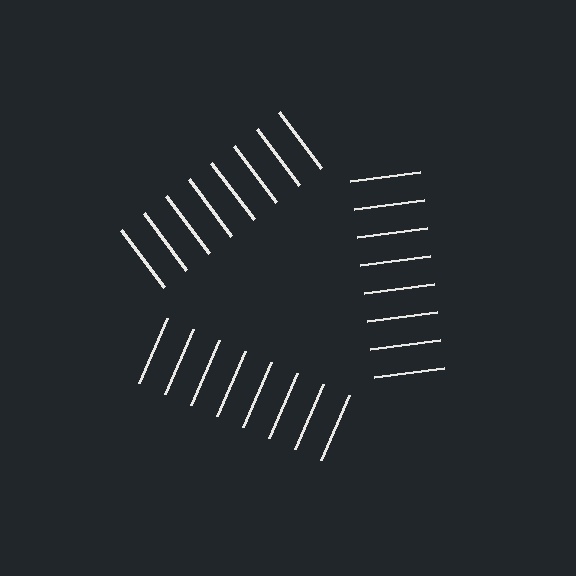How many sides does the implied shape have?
3 sides — the line-ends trace a triangle.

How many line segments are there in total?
24 — 8 along each of the 3 edges.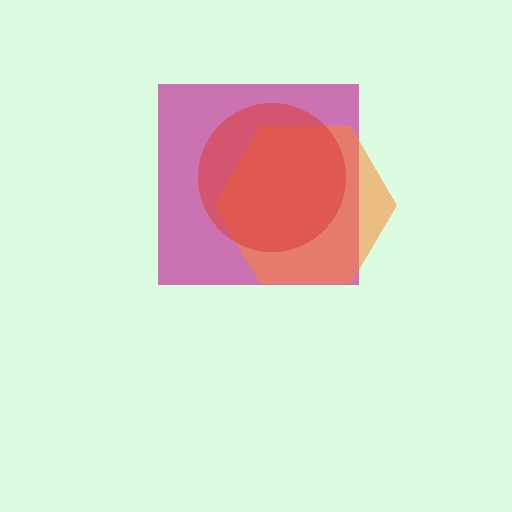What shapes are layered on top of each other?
The layered shapes are: a magenta square, an orange hexagon, a red circle.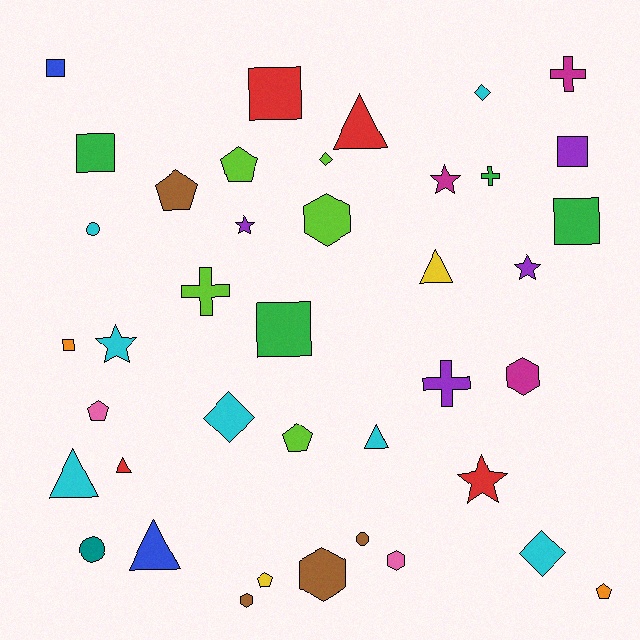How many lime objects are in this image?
There are 5 lime objects.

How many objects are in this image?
There are 40 objects.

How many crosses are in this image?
There are 4 crosses.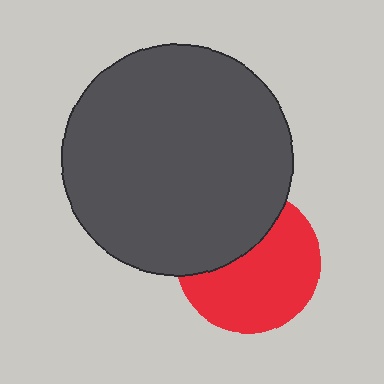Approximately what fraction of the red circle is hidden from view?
Roughly 37% of the red circle is hidden behind the dark gray circle.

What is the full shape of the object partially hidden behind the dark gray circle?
The partially hidden object is a red circle.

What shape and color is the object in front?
The object in front is a dark gray circle.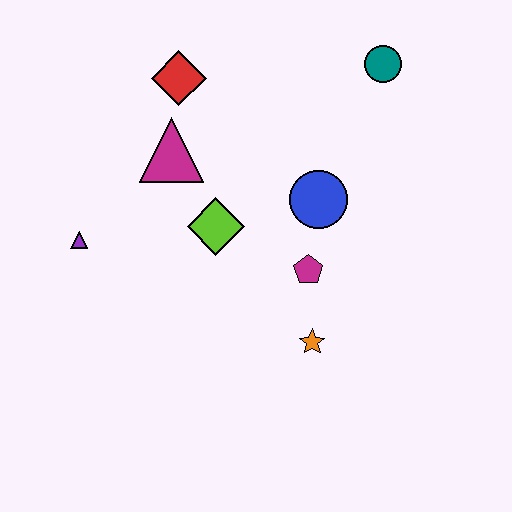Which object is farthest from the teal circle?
The purple triangle is farthest from the teal circle.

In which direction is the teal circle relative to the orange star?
The teal circle is above the orange star.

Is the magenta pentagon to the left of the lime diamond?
No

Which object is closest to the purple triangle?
The magenta triangle is closest to the purple triangle.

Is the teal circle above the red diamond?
Yes